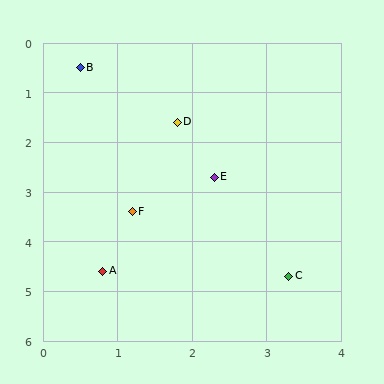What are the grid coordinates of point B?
Point B is at approximately (0.5, 0.5).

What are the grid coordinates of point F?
Point F is at approximately (1.2, 3.4).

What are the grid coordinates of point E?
Point E is at approximately (2.3, 2.7).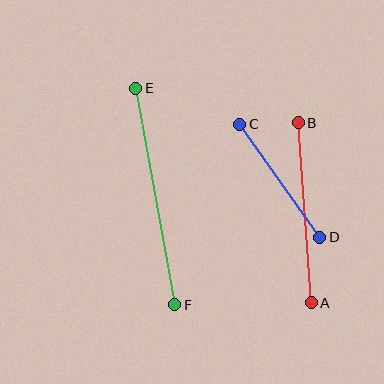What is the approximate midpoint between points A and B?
The midpoint is at approximately (305, 213) pixels.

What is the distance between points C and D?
The distance is approximately 138 pixels.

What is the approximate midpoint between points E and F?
The midpoint is at approximately (155, 196) pixels.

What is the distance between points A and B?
The distance is approximately 180 pixels.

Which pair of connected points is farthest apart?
Points E and F are farthest apart.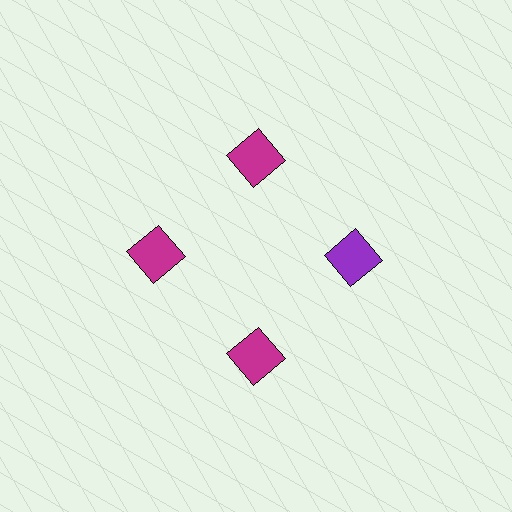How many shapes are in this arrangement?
There are 4 shapes arranged in a ring pattern.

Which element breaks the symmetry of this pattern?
The purple square at roughly the 3 o'clock position breaks the symmetry. All other shapes are magenta squares.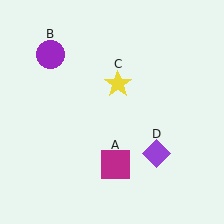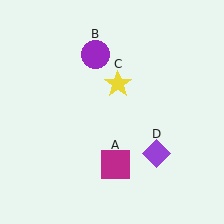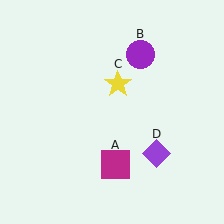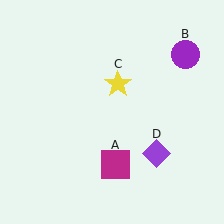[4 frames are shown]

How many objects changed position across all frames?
1 object changed position: purple circle (object B).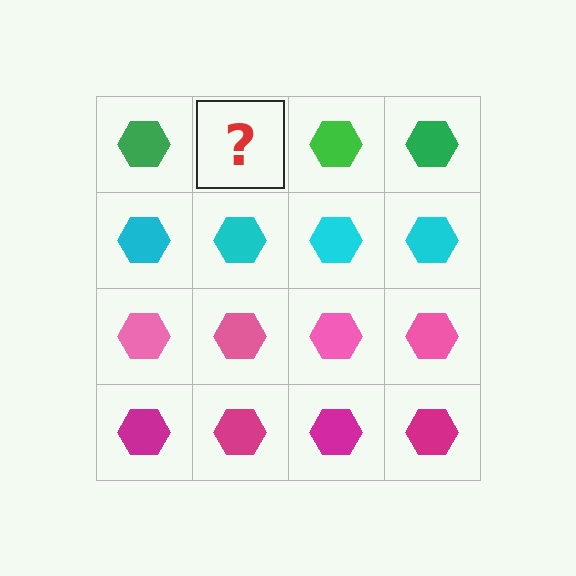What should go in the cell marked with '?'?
The missing cell should contain a green hexagon.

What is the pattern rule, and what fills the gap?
The rule is that each row has a consistent color. The gap should be filled with a green hexagon.